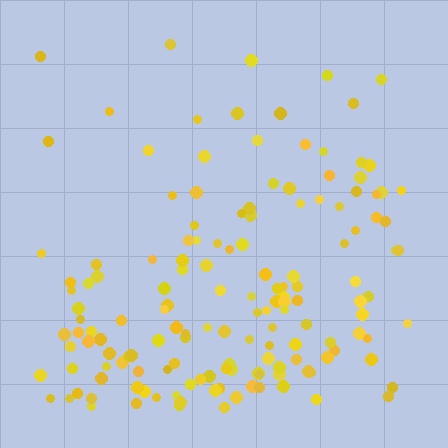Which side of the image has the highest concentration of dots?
The bottom.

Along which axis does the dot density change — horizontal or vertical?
Vertical.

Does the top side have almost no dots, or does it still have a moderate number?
Still a moderate number, just noticeably fewer than the bottom.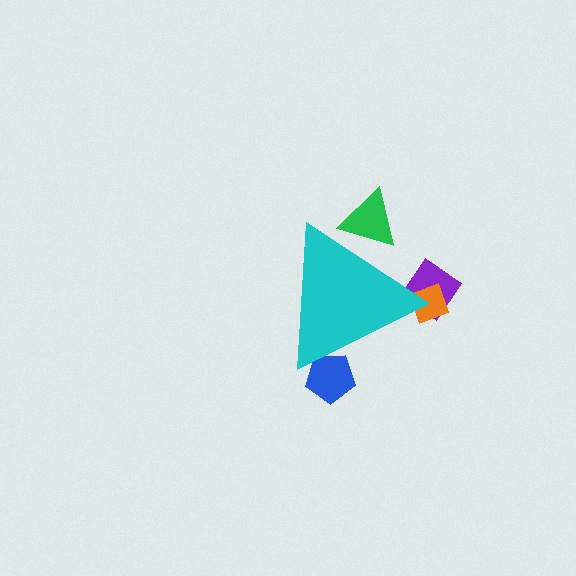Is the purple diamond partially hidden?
Yes, the purple diamond is partially hidden behind the cyan triangle.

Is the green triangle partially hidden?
Yes, the green triangle is partially hidden behind the cyan triangle.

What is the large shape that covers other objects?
A cyan triangle.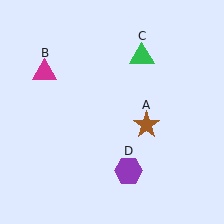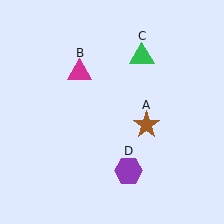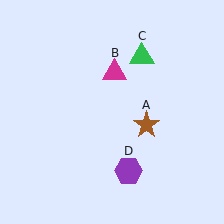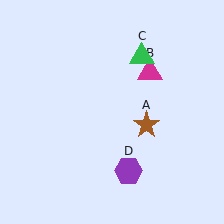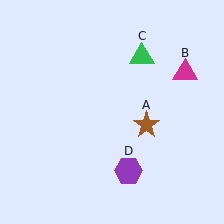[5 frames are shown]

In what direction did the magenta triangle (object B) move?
The magenta triangle (object B) moved right.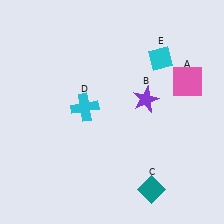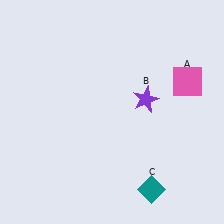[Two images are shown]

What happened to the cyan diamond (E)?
The cyan diamond (E) was removed in Image 2. It was in the top-right area of Image 1.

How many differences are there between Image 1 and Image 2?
There are 2 differences between the two images.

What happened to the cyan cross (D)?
The cyan cross (D) was removed in Image 2. It was in the top-left area of Image 1.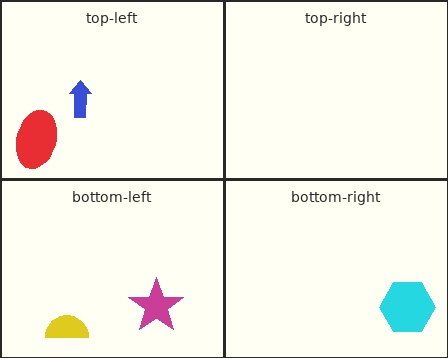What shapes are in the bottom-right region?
The cyan hexagon.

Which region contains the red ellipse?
The top-left region.